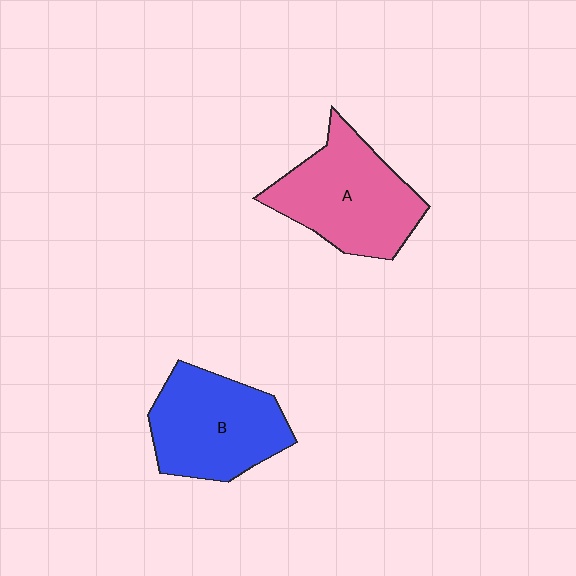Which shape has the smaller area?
Shape B (blue).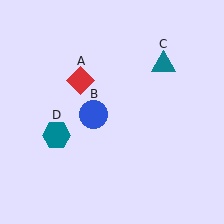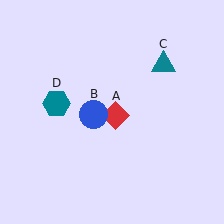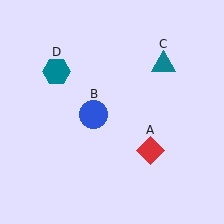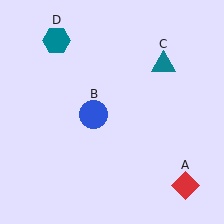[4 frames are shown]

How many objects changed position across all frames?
2 objects changed position: red diamond (object A), teal hexagon (object D).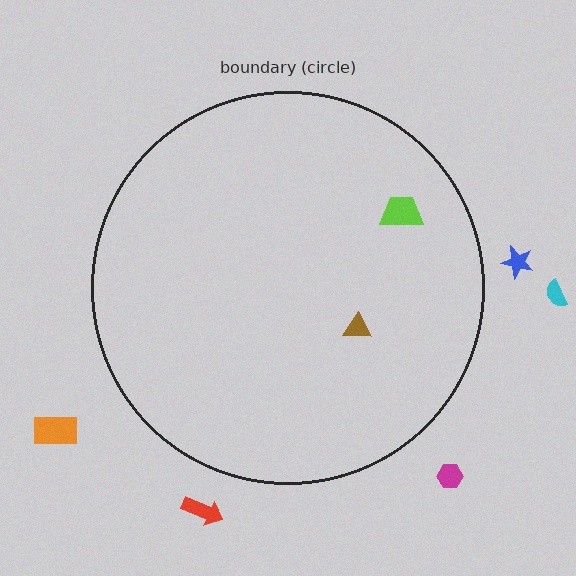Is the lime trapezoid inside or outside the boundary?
Inside.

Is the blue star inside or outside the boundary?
Outside.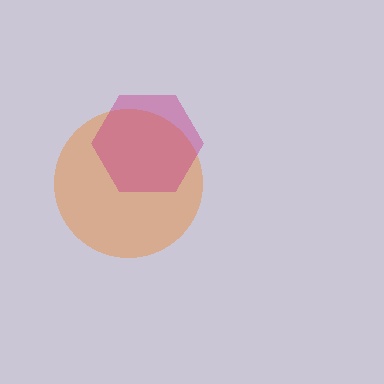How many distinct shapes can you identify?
There are 2 distinct shapes: an orange circle, a magenta hexagon.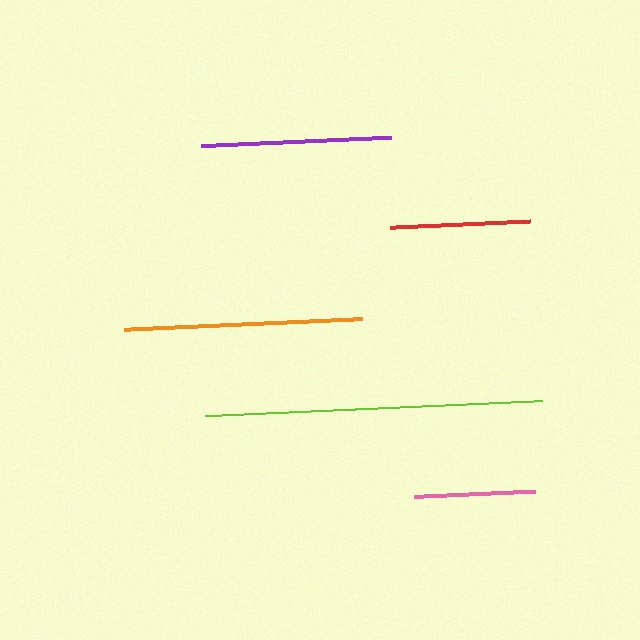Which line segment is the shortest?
The pink line is the shortest at approximately 120 pixels.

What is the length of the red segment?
The red segment is approximately 140 pixels long.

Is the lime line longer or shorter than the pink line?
The lime line is longer than the pink line.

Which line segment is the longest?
The lime line is the longest at approximately 337 pixels.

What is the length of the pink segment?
The pink segment is approximately 120 pixels long.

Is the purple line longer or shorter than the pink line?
The purple line is longer than the pink line.